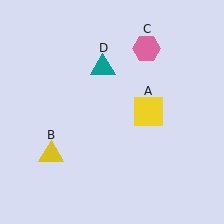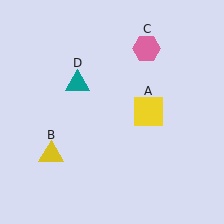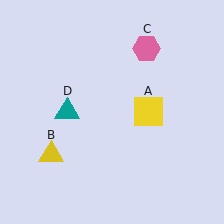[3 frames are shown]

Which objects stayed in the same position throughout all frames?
Yellow square (object A) and yellow triangle (object B) and pink hexagon (object C) remained stationary.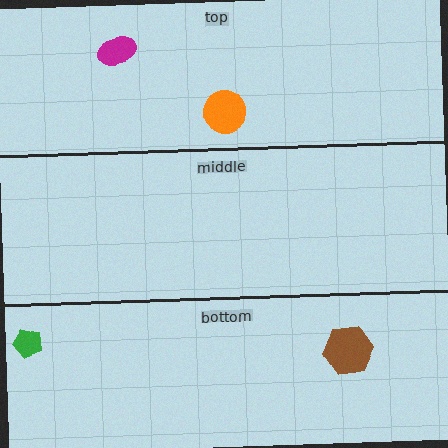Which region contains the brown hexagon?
The bottom region.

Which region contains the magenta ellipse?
The top region.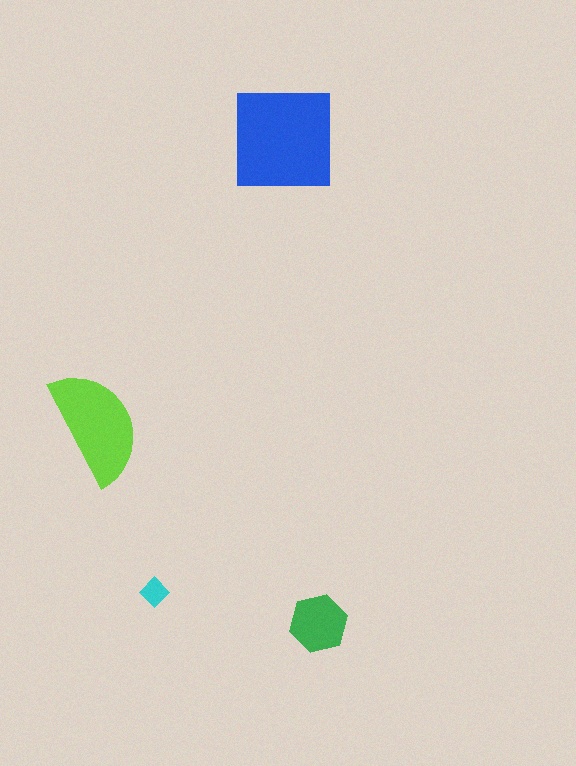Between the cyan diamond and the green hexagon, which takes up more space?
The green hexagon.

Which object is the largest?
The blue square.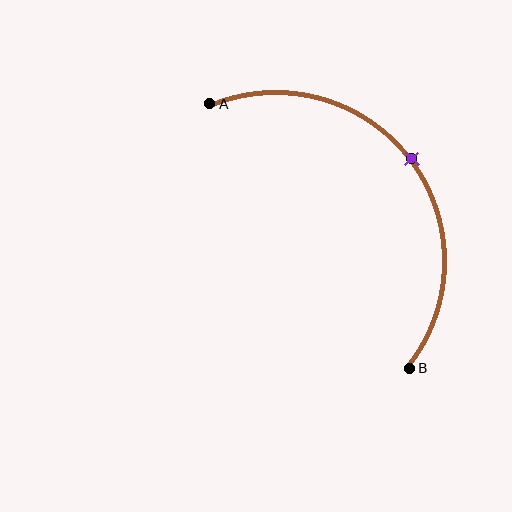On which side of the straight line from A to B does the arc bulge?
The arc bulges above and to the right of the straight line connecting A and B.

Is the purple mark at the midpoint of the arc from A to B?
Yes. The purple mark lies on the arc at equal arc-length from both A and B — it is the arc midpoint.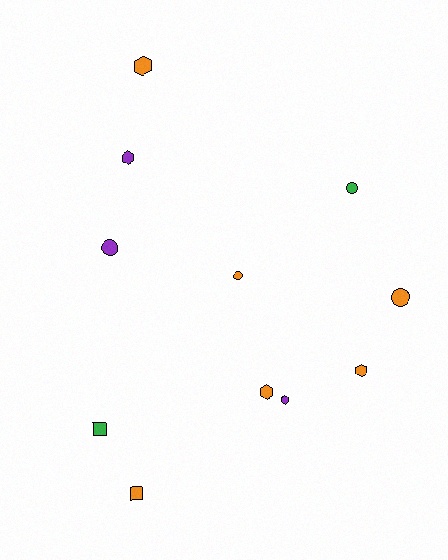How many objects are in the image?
There are 11 objects.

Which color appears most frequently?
Orange, with 6 objects.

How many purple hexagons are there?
There are 2 purple hexagons.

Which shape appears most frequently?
Hexagon, with 5 objects.